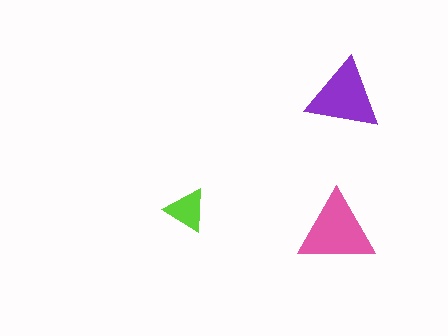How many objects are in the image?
There are 3 objects in the image.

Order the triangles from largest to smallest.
the pink one, the purple one, the lime one.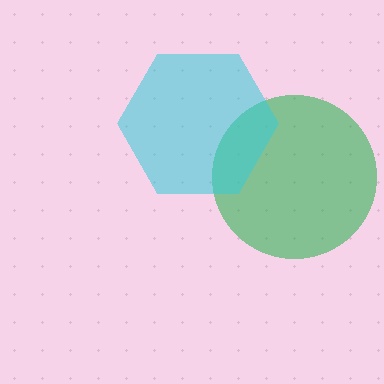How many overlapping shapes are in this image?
There are 2 overlapping shapes in the image.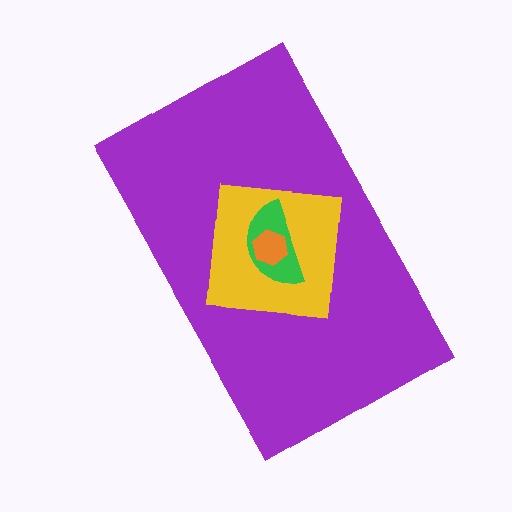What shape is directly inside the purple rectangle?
The yellow square.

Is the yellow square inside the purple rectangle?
Yes.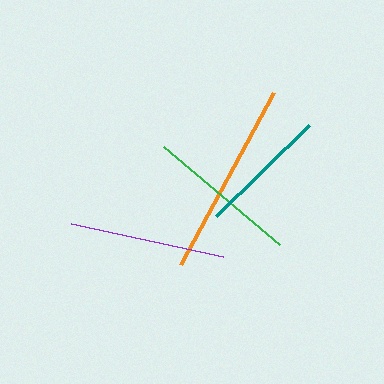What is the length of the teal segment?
The teal segment is approximately 131 pixels long.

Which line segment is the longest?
The orange line is the longest at approximately 196 pixels.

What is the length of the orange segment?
The orange segment is approximately 196 pixels long.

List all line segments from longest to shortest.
From longest to shortest: orange, purple, green, teal.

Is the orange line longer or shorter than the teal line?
The orange line is longer than the teal line.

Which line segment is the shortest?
The teal line is the shortest at approximately 131 pixels.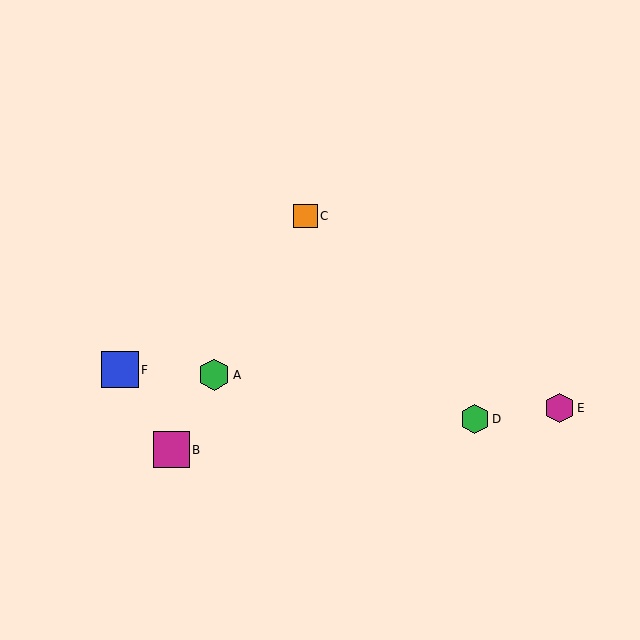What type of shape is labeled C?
Shape C is an orange square.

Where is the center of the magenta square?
The center of the magenta square is at (171, 450).